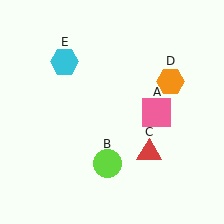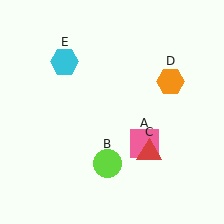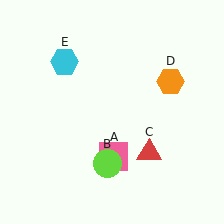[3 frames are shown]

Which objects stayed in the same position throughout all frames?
Lime circle (object B) and red triangle (object C) and orange hexagon (object D) and cyan hexagon (object E) remained stationary.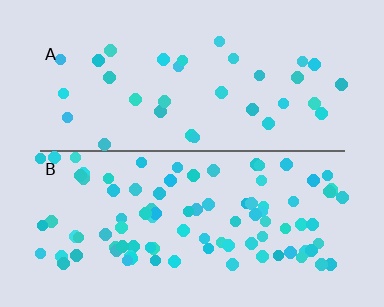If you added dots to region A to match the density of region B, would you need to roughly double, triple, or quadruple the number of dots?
Approximately triple.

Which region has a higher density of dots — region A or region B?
B (the bottom).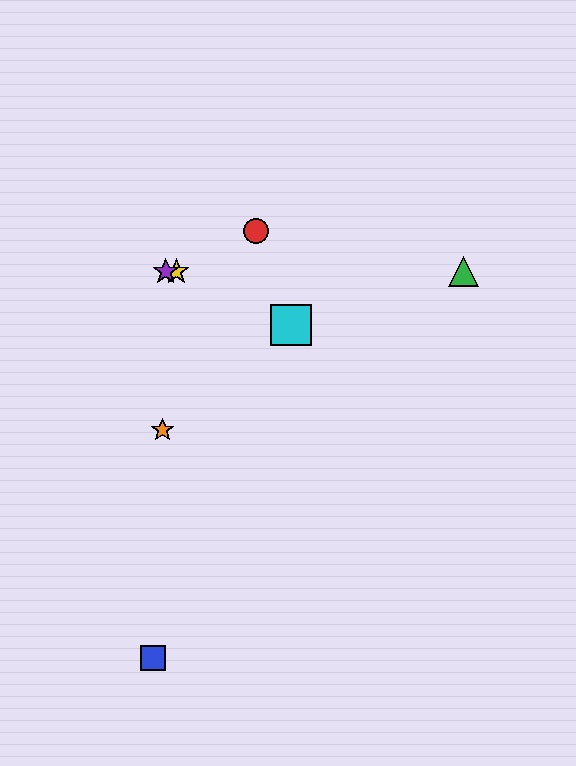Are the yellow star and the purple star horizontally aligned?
Yes, both are at y≈272.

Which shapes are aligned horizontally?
The green triangle, the yellow star, the purple star are aligned horizontally.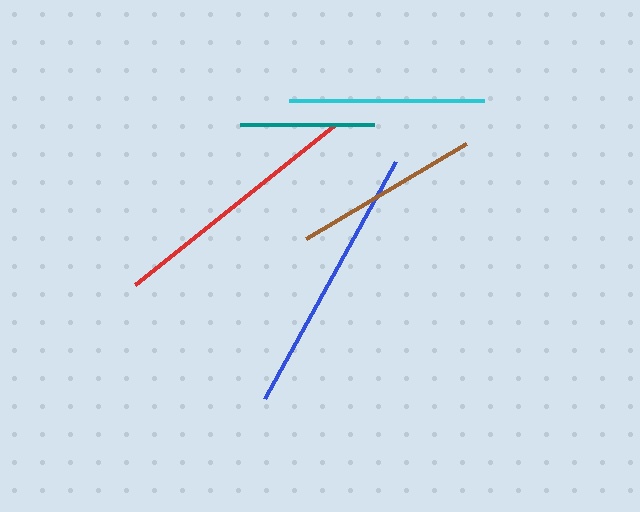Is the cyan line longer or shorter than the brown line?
The cyan line is longer than the brown line.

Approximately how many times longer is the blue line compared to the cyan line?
The blue line is approximately 1.4 times the length of the cyan line.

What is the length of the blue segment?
The blue segment is approximately 270 pixels long.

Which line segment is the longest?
The blue line is the longest at approximately 270 pixels.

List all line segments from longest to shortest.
From longest to shortest: blue, red, cyan, brown, teal.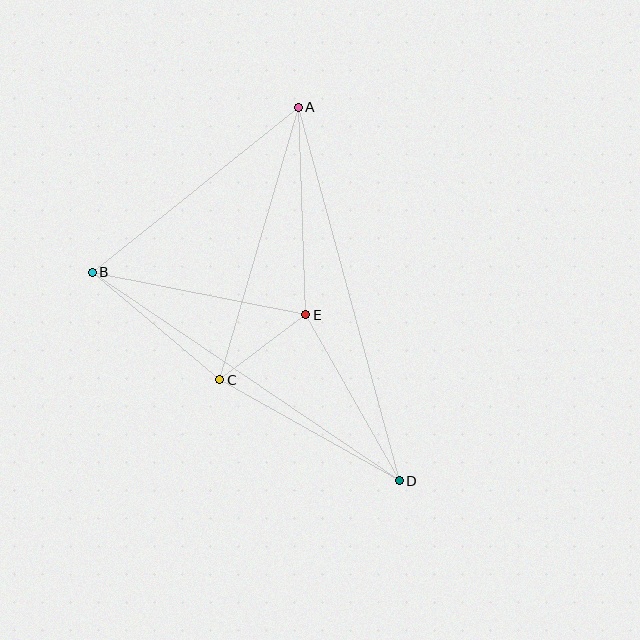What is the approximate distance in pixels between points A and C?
The distance between A and C is approximately 284 pixels.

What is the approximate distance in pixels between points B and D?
The distance between B and D is approximately 371 pixels.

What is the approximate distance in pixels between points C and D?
The distance between C and D is approximately 206 pixels.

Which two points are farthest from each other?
Points A and D are farthest from each other.